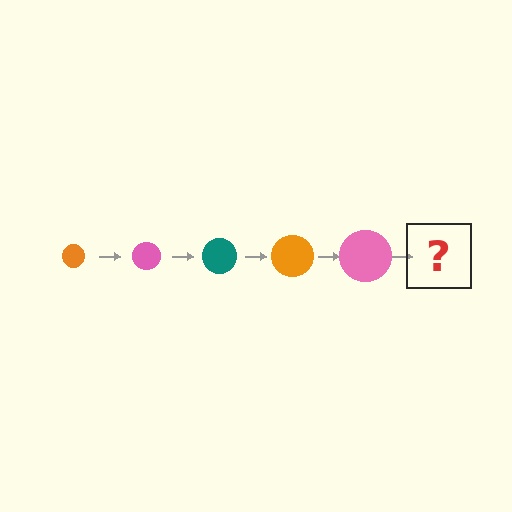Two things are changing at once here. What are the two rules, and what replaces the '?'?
The two rules are that the circle grows larger each step and the color cycles through orange, pink, and teal. The '?' should be a teal circle, larger than the previous one.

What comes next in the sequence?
The next element should be a teal circle, larger than the previous one.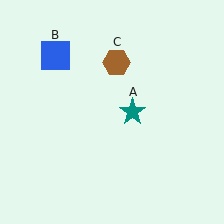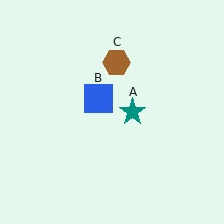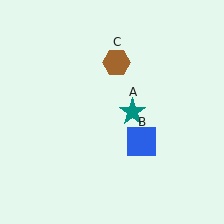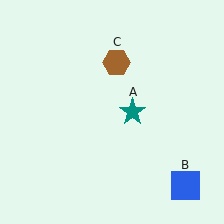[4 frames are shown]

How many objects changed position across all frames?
1 object changed position: blue square (object B).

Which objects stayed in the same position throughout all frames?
Teal star (object A) and brown hexagon (object C) remained stationary.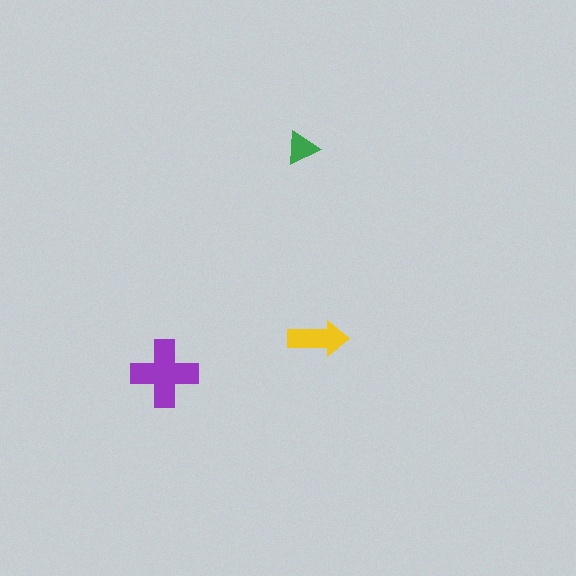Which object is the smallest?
The green triangle.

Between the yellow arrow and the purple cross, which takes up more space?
The purple cross.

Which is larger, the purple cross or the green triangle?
The purple cross.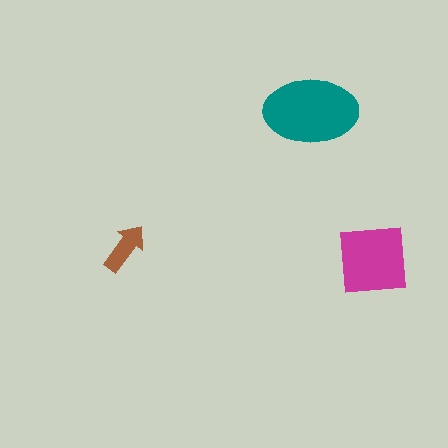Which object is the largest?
The teal ellipse.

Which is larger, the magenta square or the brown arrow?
The magenta square.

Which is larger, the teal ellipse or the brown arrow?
The teal ellipse.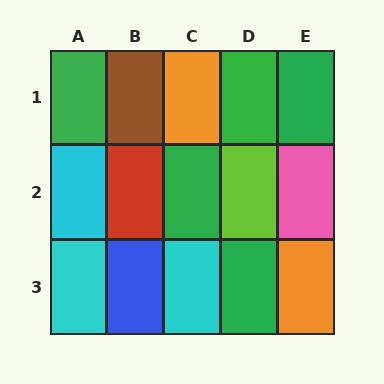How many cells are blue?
1 cell is blue.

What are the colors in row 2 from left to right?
Cyan, red, green, lime, pink.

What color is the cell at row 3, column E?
Orange.